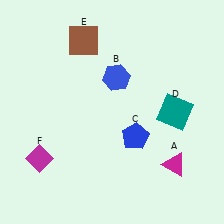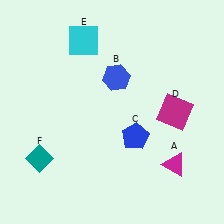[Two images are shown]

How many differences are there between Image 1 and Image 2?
There are 3 differences between the two images.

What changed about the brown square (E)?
In Image 1, E is brown. In Image 2, it changed to cyan.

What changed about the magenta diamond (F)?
In Image 1, F is magenta. In Image 2, it changed to teal.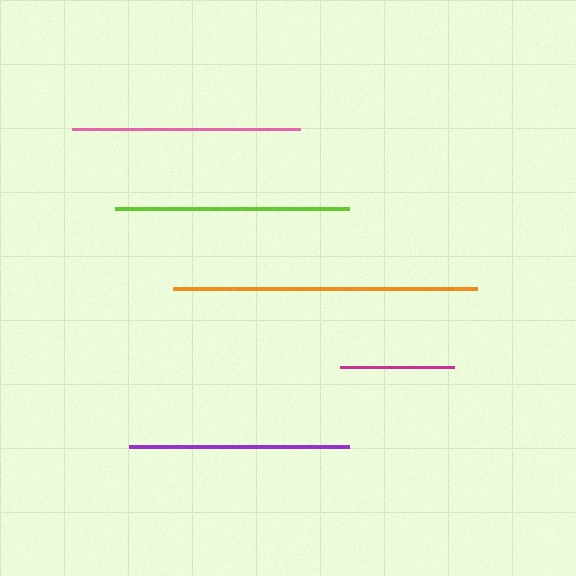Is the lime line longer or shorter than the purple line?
The lime line is longer than the purple line.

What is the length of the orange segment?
The orange segment is approximately 304 pixels long.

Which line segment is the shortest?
The magenta line is the shortest at approximately 113 pixels.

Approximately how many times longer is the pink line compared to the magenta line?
The pink line is approximately 2.0 times the length of the magenta line.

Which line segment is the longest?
The orange line is the longest at approximately 304 pixels.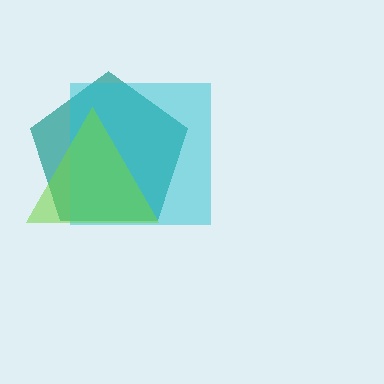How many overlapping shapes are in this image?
There are 3 overlapping shapes in the image.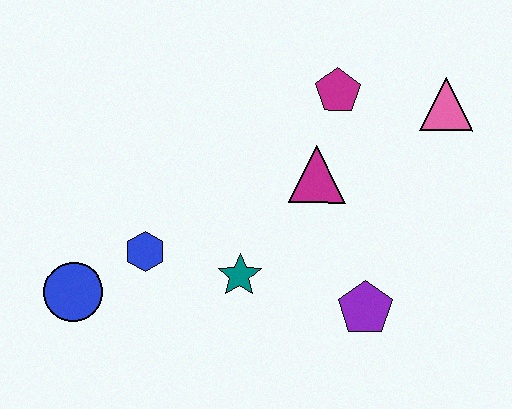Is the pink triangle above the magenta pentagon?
No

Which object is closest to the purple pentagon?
The teal star is closest to the purple pentagon.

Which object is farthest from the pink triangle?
The blue circle is farthest from the pink triangle.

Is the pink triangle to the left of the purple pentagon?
No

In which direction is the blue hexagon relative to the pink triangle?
The blue hexagon is to the left of the pink triangle.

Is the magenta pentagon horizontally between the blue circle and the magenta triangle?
No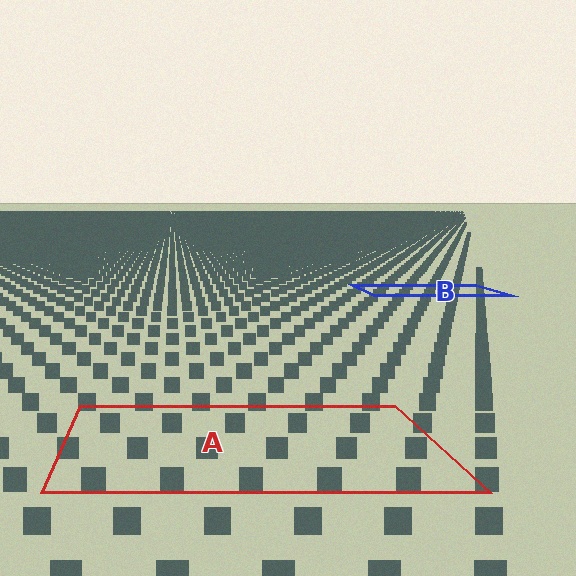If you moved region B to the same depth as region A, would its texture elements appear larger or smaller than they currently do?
They would appear larger. At a closer depth, the same texture elements are projected at a bigger on-screen size.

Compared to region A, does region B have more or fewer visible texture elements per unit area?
Region B has more texture elements per unit area — they are packed more densely because it is farther away.